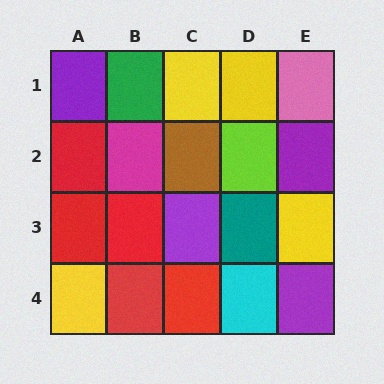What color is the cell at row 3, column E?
Yellow.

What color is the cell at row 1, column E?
Pink.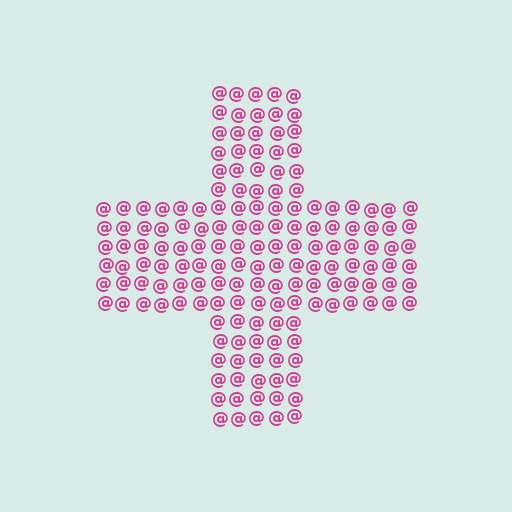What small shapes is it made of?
It is made of small at signs.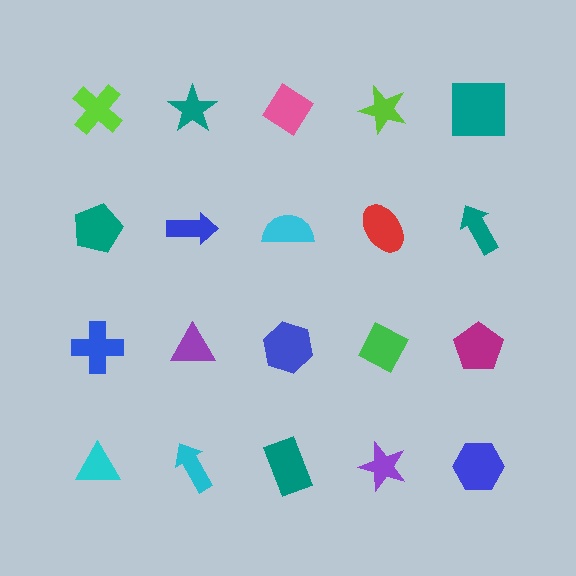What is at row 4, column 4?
A purple star.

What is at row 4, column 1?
A cyan triangle.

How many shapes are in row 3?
5 shapes.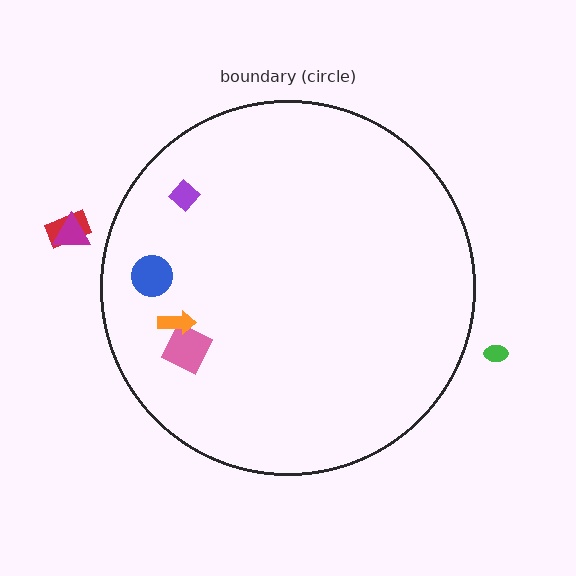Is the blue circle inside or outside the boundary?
Inside.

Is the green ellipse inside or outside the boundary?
Outside.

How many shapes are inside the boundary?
4 inside, 3 outside.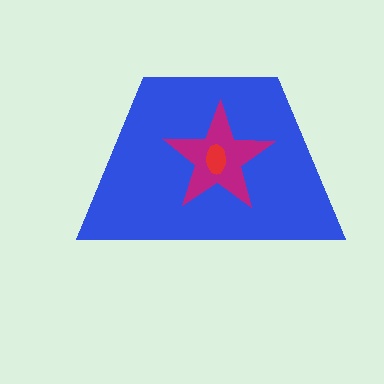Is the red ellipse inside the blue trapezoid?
Yes.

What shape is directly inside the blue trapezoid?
The magenta star.